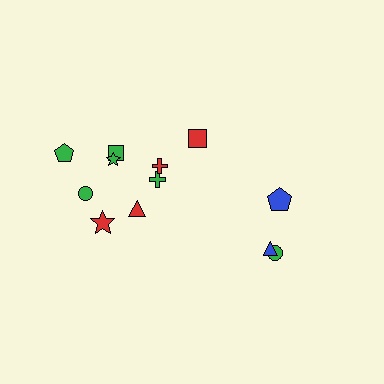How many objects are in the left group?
There are 7 objects.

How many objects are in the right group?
There are 5 objects.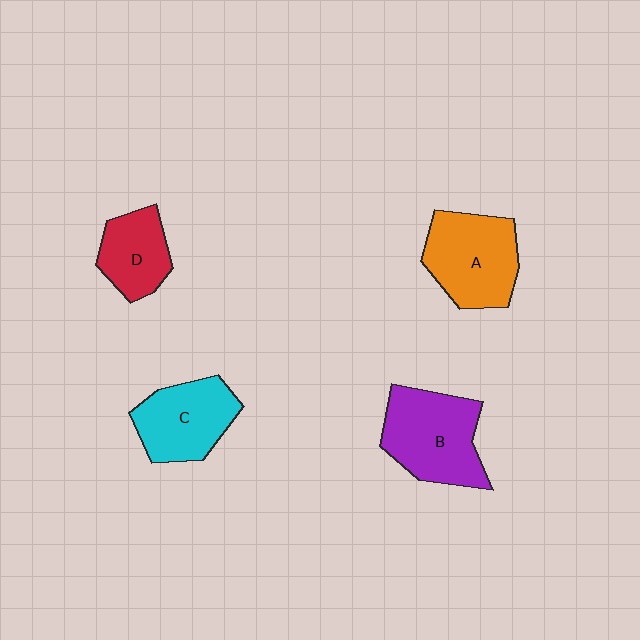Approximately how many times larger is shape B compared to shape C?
Approximately 1.2 times.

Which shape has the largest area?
Shape B (purple).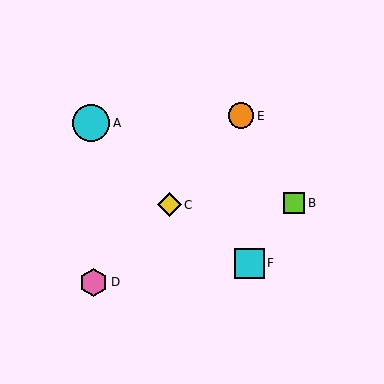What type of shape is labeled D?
Shape D is a pink hexagon.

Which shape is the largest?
The cyan circle (labeled A) is the largest.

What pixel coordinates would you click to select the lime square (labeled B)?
Click at (294, 203) to select the lime square B.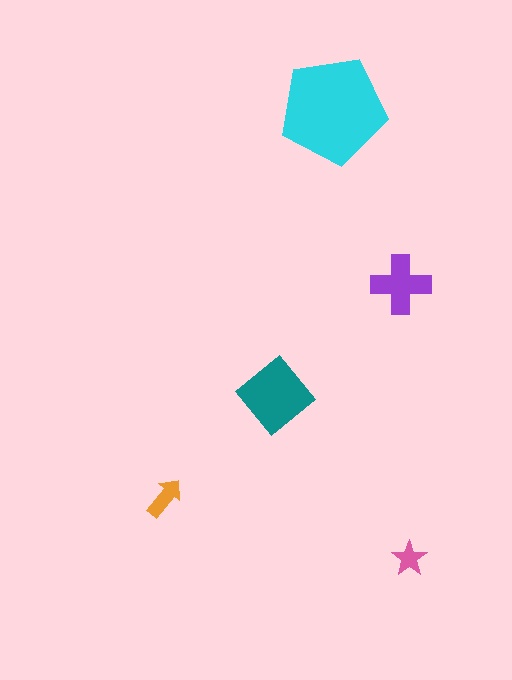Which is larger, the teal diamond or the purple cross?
The teal diamond.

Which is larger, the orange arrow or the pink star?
The orange arrow.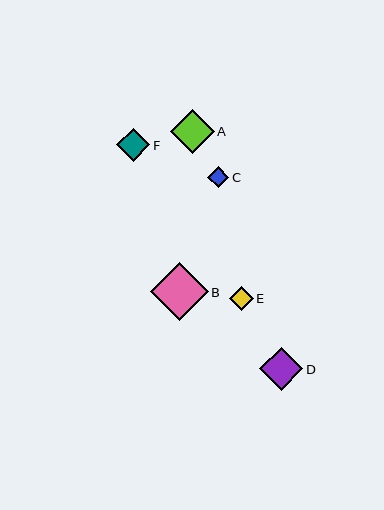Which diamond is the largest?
Diamond B is the largest with a size of approximately 58 pixels.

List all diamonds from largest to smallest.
From largest to smallest: B, A, D, F, E, C.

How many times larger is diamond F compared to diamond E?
Diamond F is approximately 1.4 times the size of diamond E.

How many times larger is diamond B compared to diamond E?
Diamond B is approximately 2.4 times the size of diamond E.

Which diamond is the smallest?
Diamond C is the smallest with a size of approximately 21 pixels.